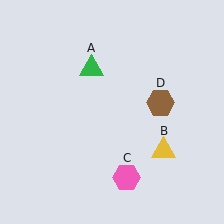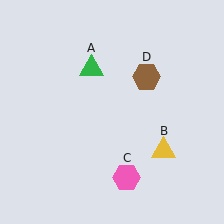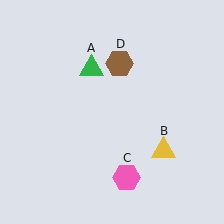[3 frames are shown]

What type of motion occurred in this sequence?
The brown hexagon (object D) rotated counterclockwise around the center of the scene.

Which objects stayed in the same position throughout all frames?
Green triangle (object A) and yellow triangle (object B) and pink hexagon (object C) remained stationary.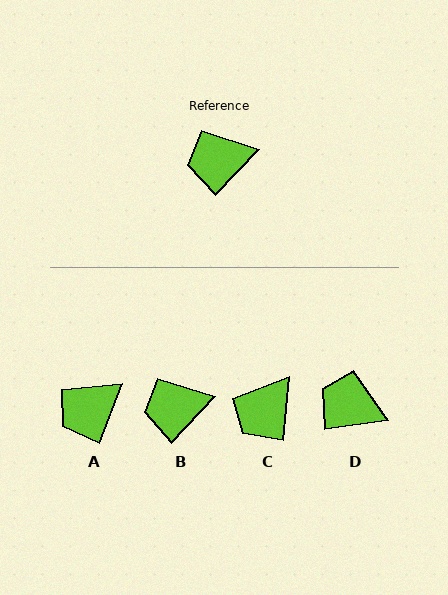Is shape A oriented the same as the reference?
No, it is off by about 23 degrees.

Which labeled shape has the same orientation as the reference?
B.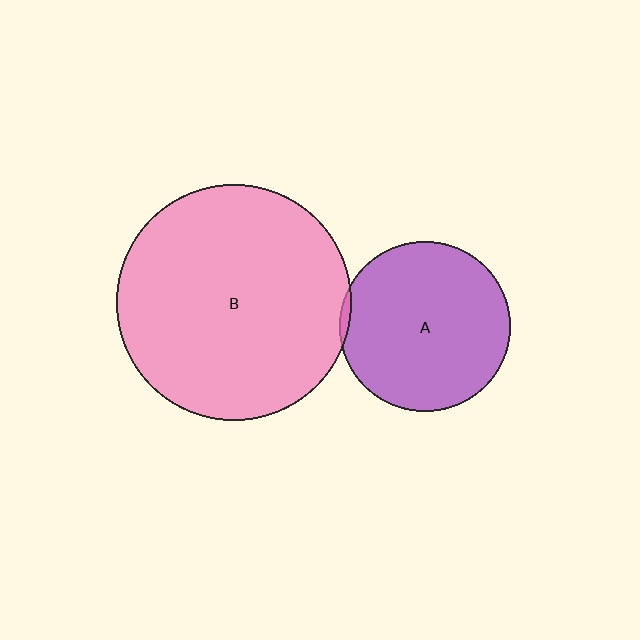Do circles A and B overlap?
Yes.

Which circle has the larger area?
Circle B (pink).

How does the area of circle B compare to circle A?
Approximately 1.9 times.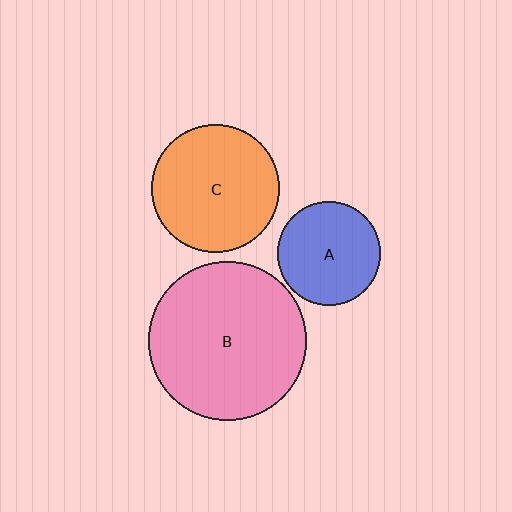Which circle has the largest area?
Circle B (pink).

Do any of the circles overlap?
No, none of the circles overlap.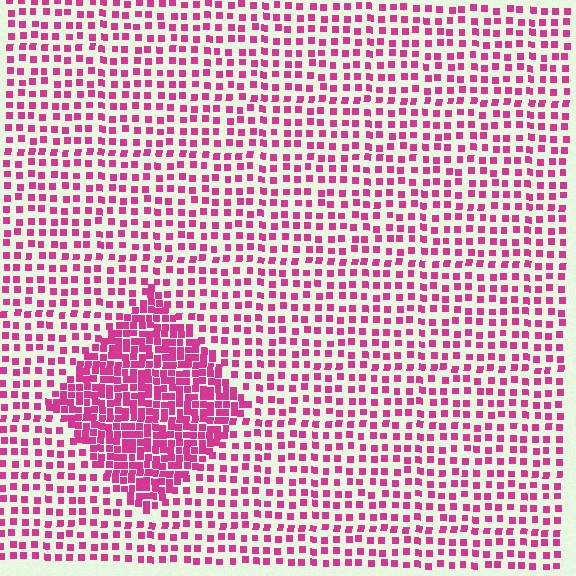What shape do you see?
I see a diamond.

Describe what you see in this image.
The image contains small magenta elements arranged at two different densities. A diamond-shaped region is visible where the elements are more densely packed than the surrounding area.